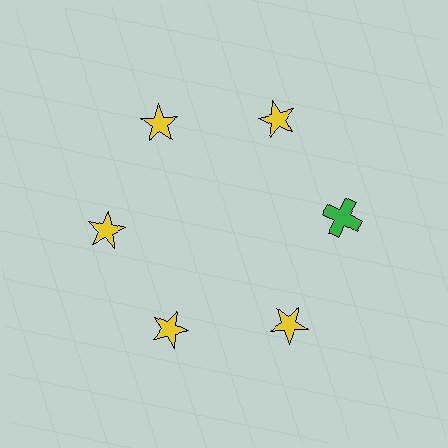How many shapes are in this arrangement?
There are 6 shapes arranged in a ring pattern.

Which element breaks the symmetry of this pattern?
The green cross at roughly the 3 o'clock position breaks the symmetry. All other shapes are yellow stars.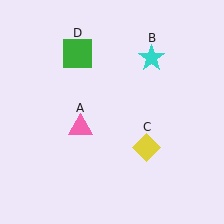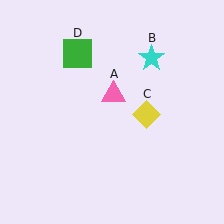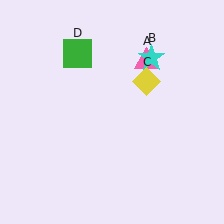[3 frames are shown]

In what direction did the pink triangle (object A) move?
The pink triangle (object A) moved up and to the right.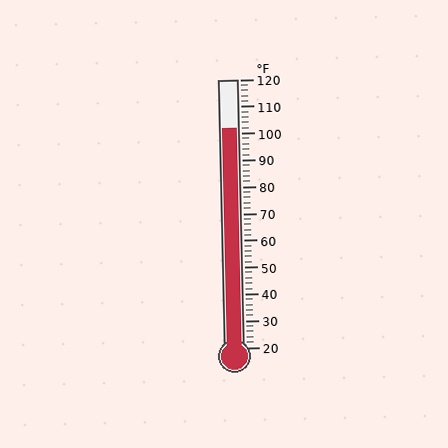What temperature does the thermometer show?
The thermometer shows approximately 102°F.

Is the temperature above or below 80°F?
The temperature is above 80°F.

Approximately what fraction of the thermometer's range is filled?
The thermometer is filled to approximately 80% of its range.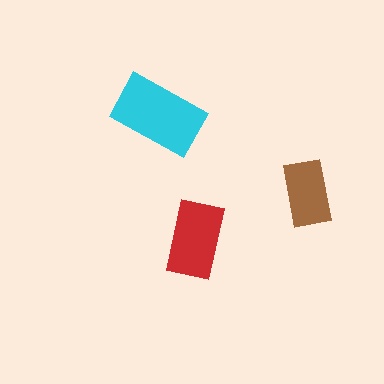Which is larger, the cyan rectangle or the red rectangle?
The cyan one.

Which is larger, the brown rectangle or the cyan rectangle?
The cyan one.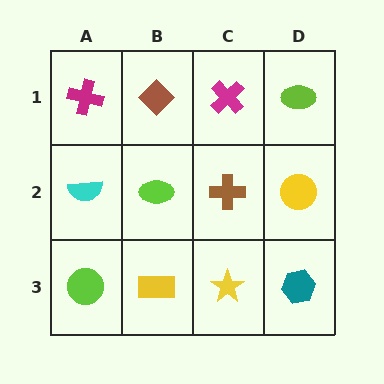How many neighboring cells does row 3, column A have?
2.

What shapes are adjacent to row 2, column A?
A magenta cross (row 1, column A), a lime circle (row 3, column A), a lime ellipse (row 2, column B).